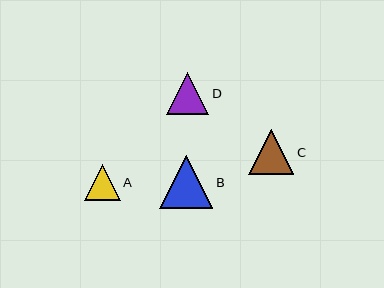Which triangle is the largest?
Triangle B is the largest with a size of approximately 53 pixels.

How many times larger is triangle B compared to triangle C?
Triangle B is approximately 1.2 times the size of triangle C.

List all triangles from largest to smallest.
From largest to smallest: B, C, D, A.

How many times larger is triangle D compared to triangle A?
Triangle D is approximately 1.2 times the size of triangle A.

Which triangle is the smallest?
Triangle A is the smallest with a size of approximately 36 pixels.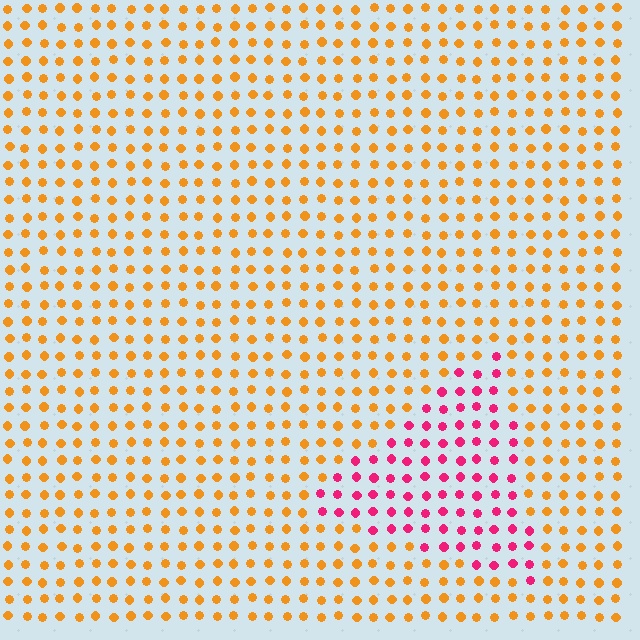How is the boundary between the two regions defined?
The boundary is defined purely by a slight shift in hue (about 60 degrees). Spacing, size, and orientation are identical on both sides.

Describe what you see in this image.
The image is filled with small orange elements in a uniform arrangement. A triangle-shaped region is visible where the elements are tinted to a slightly different hue, forming a subtle color boundary.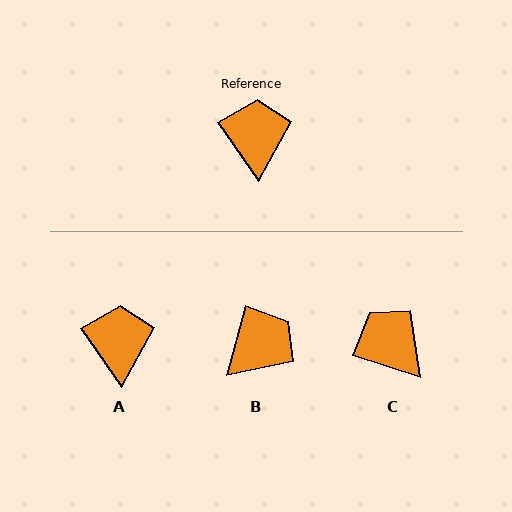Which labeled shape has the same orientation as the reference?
A.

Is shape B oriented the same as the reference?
No, it is off by about 49 degrees.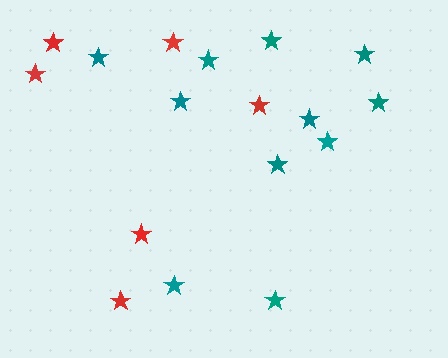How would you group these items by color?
There are 2 groups: one group of red stars (6) and one group of teal stars (11).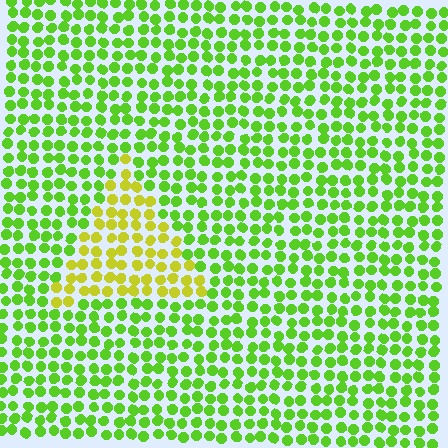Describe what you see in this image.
The image is filled with small lime elements in a uniform arrangement. A triangle-shaped region is visible where the elements are tinted to a slightly different hue, forming a subtle color boundary.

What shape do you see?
I see a triangle.